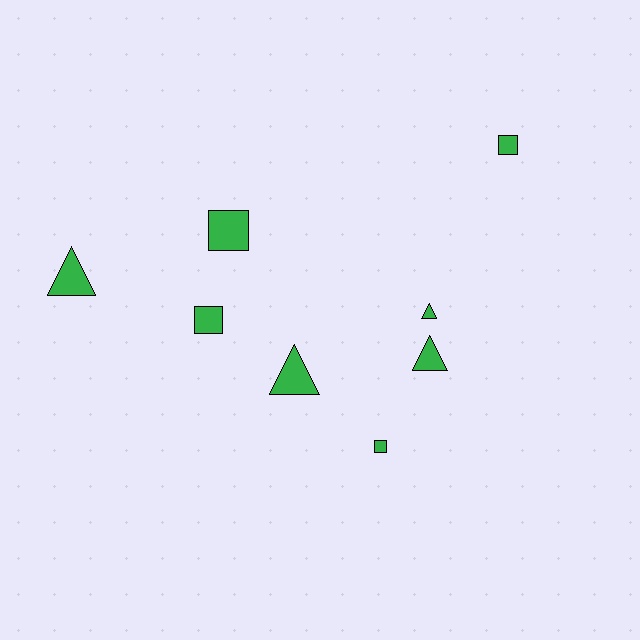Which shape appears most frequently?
Triangle, with 4 objects.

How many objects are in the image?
There are 8 objects.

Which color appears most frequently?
Green, with 8 objects.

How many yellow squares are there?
There are no yellow squares.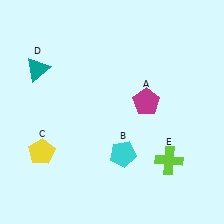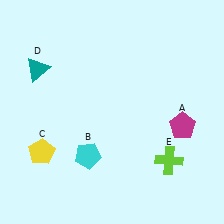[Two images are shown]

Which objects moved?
The objects that moved are: the magenta pentagon (A), the cyan pentagon (B).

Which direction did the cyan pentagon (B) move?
The cyan pentagon (B) moved left.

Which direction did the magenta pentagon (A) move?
The magenta pentagon (A) moved right.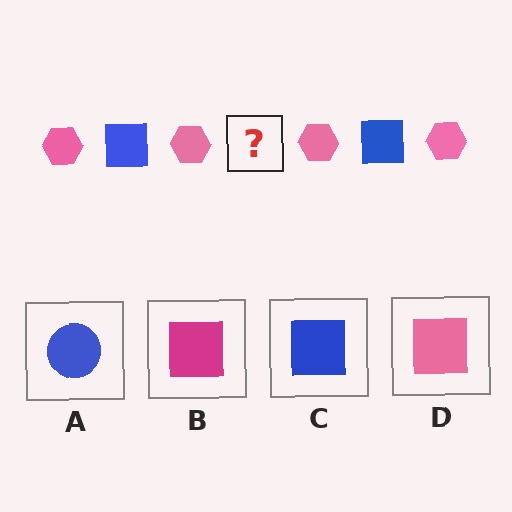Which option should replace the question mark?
Option C.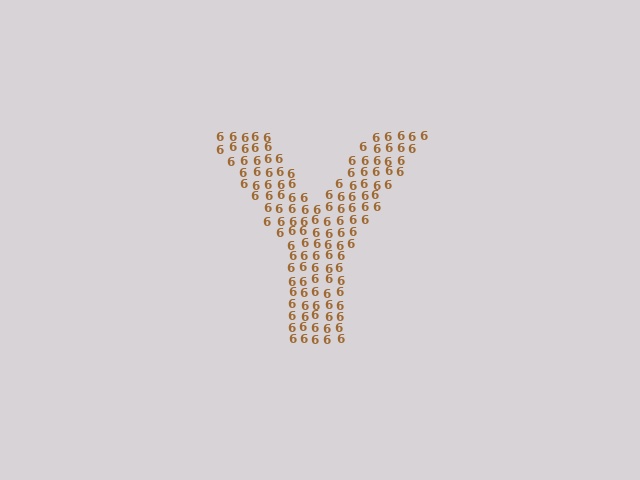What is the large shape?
The large shape is the letter Y.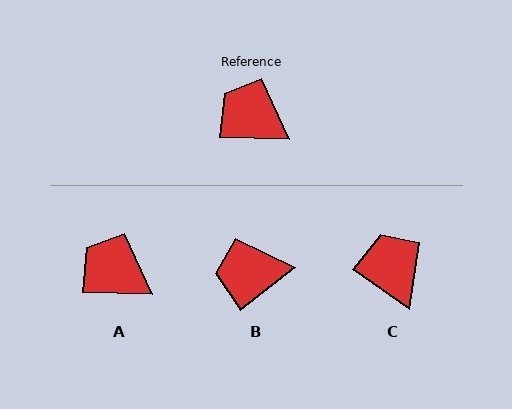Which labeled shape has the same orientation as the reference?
A.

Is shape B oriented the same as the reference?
No, it is off by about 39 degrees.